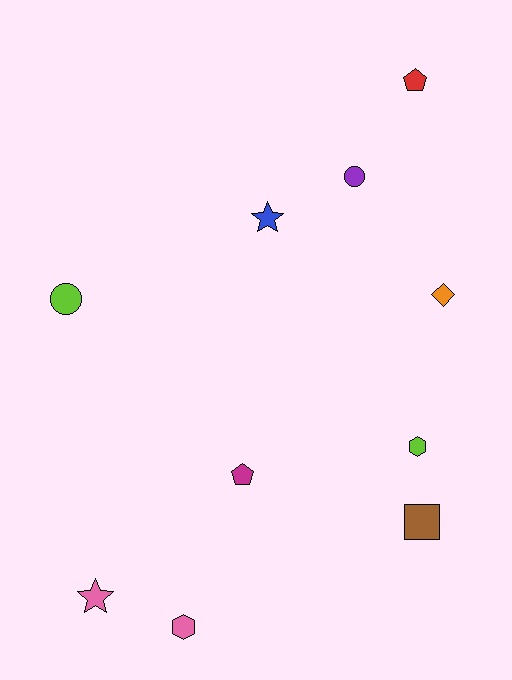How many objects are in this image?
There are 10 objects.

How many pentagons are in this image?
There are 2 pentagons.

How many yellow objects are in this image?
There are no yellow objects.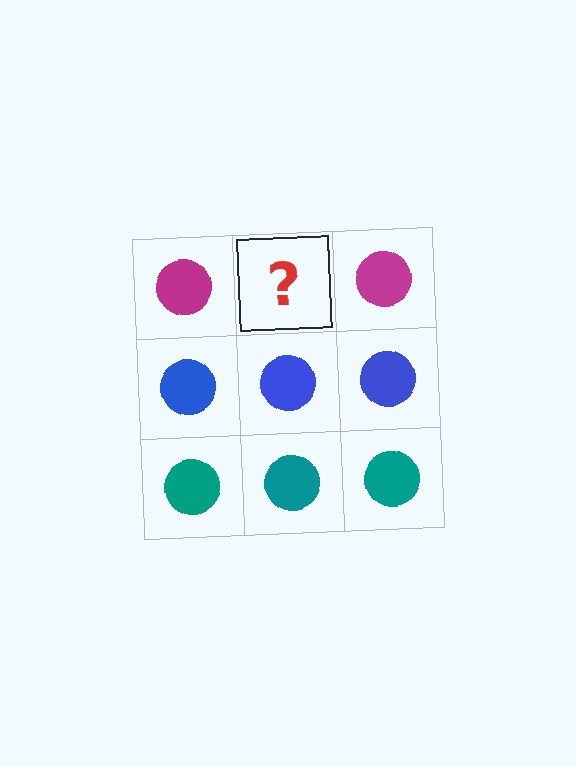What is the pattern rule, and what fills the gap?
The rule is that each row has a consistent color. The gap should be filled with a magenta circle.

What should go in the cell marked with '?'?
The missing cell should contain a magenta circle.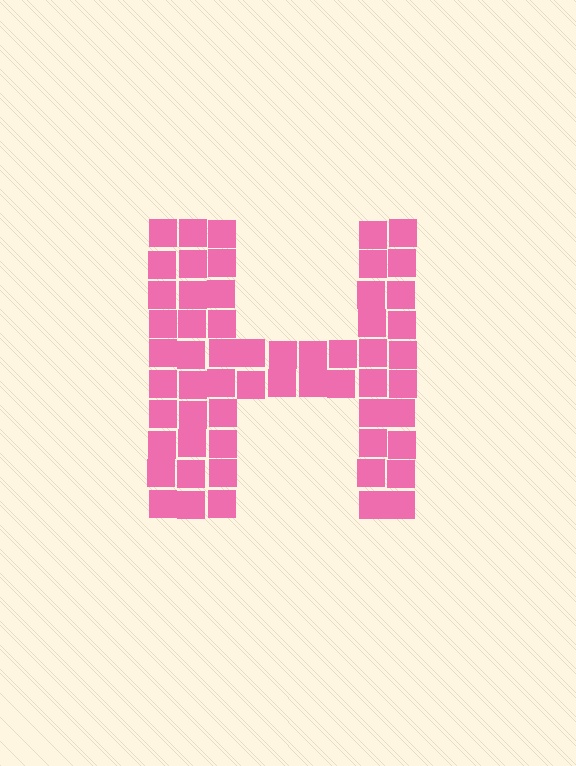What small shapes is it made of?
It is made of small squares.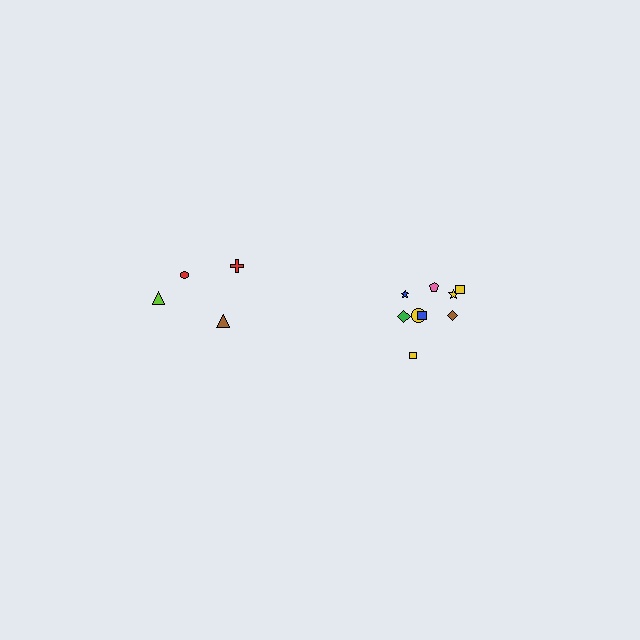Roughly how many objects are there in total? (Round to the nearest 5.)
Roughly 15 objects in total.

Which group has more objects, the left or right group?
The right group.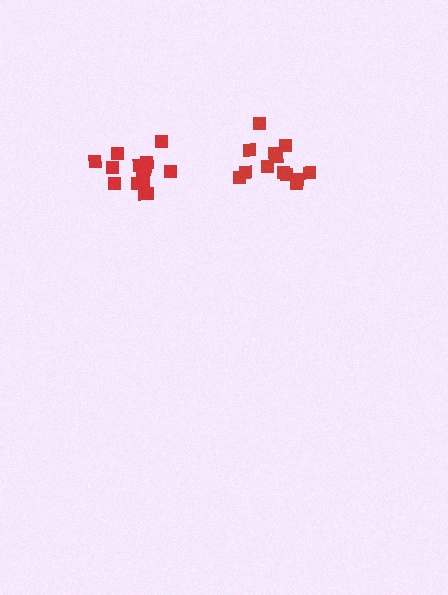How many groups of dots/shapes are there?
There are 2 groups.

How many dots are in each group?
Group 1: 14 dots, Group 2: 15 dots (29 total).